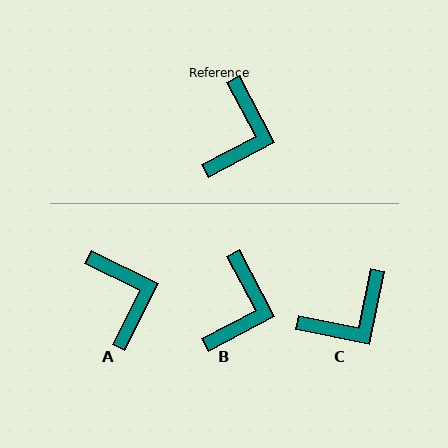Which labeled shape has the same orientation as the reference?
B.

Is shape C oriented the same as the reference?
No, it is off by about 39 degrees.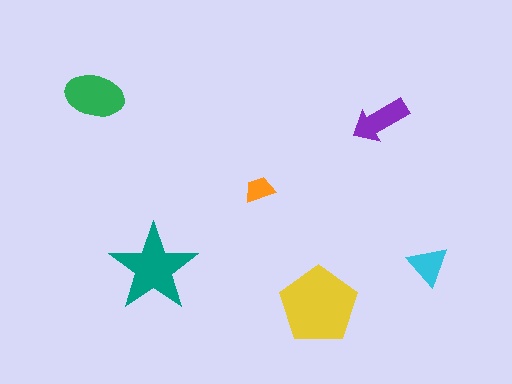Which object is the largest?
The yellow pentagon.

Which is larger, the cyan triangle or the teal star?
The teal star.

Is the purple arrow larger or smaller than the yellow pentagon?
Smaller.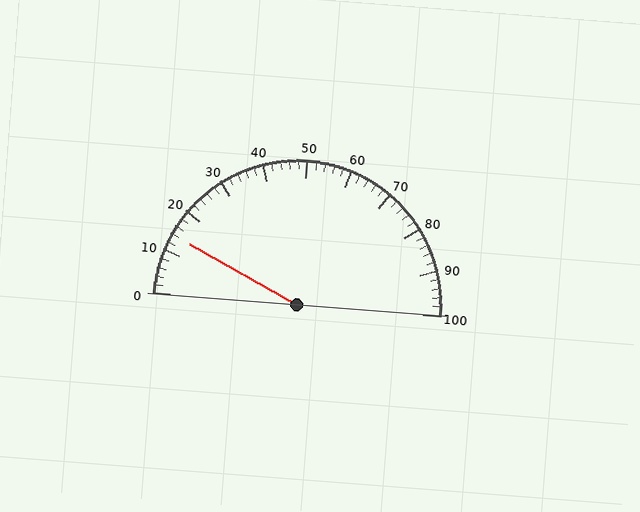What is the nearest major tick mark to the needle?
The nearest major tick mark is 10.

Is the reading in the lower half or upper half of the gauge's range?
The reading is in the lower half of the range (0 to 100).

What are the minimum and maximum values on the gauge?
The gauge ranges from 0 to 100.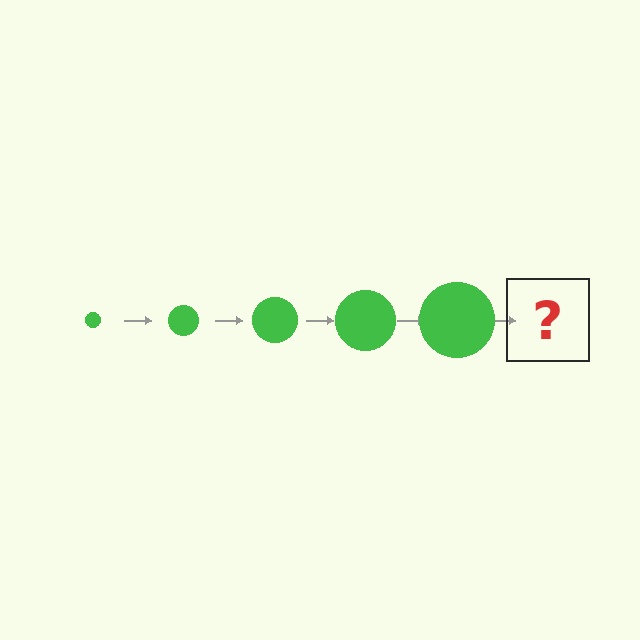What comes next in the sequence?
The next element should be a green circle, larger than the previous one.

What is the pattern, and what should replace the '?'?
The pattern is that the circle gets progressively larger each step. The '?' should be a green circle, larger than the previous one.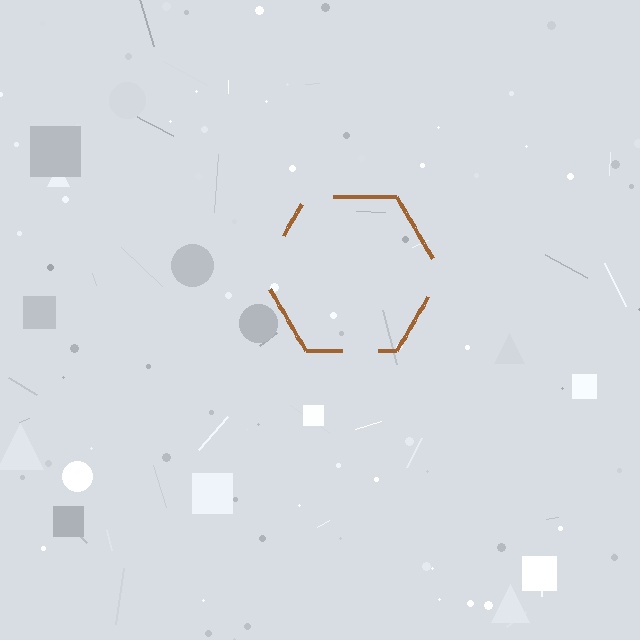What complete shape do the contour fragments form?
The contour fragments form a hexagon.